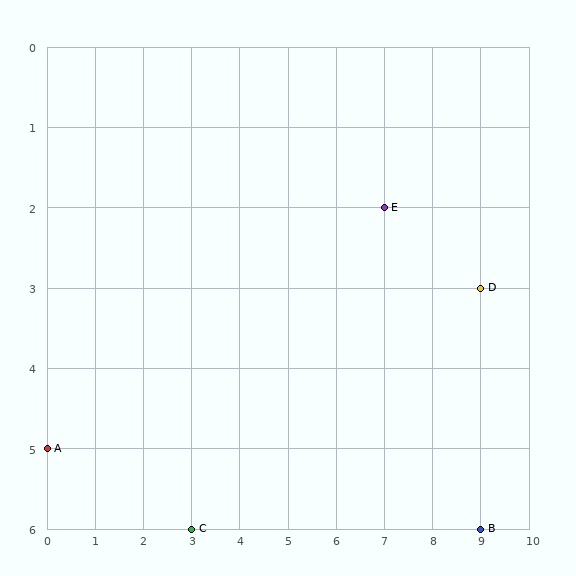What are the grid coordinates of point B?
Point B is at grid coordinates (9, 6).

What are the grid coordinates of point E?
Point E is at grid coordinates (7, 2).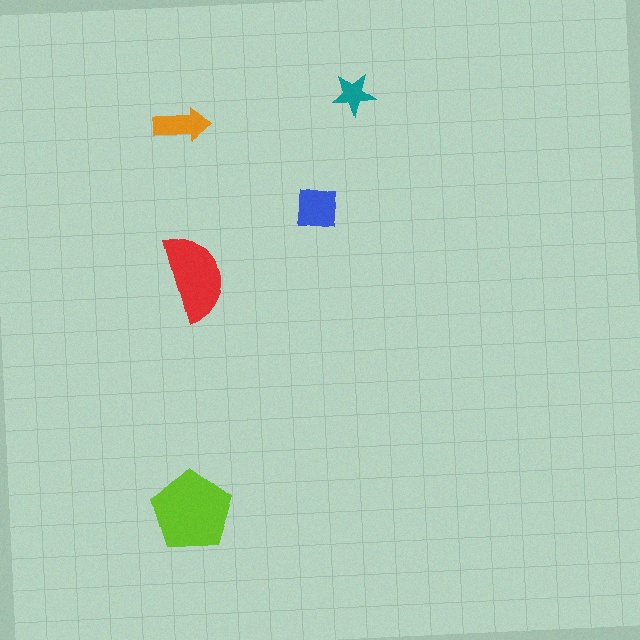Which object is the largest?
The lime pentagon.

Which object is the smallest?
The teal star.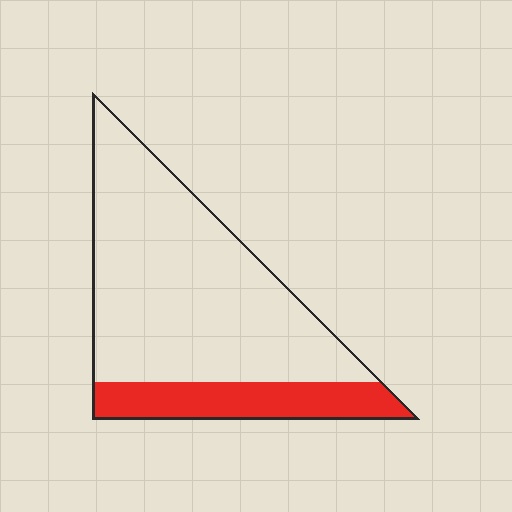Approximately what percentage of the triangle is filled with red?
Approximately 20%.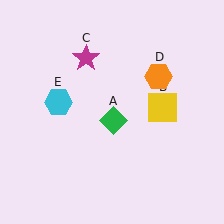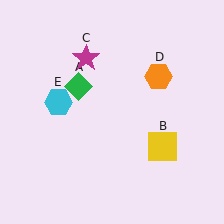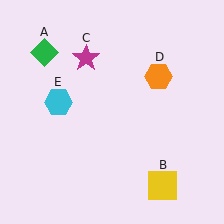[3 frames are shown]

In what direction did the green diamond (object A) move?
The green diamond (object A) moved up and to the left.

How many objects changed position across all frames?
2 objects changed position: green diamond (object A), yellow square (object B).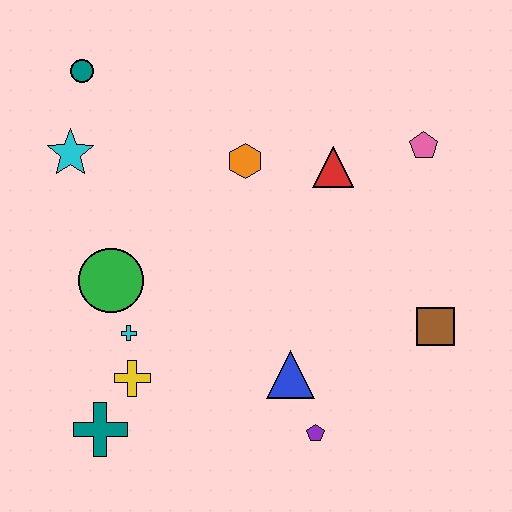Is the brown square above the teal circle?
No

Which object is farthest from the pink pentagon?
The teal cross is farthest from the pink pentagon.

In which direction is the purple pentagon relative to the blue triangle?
The purple pentagon is below the blue triangle.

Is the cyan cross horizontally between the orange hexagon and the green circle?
Yes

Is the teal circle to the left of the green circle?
Yes